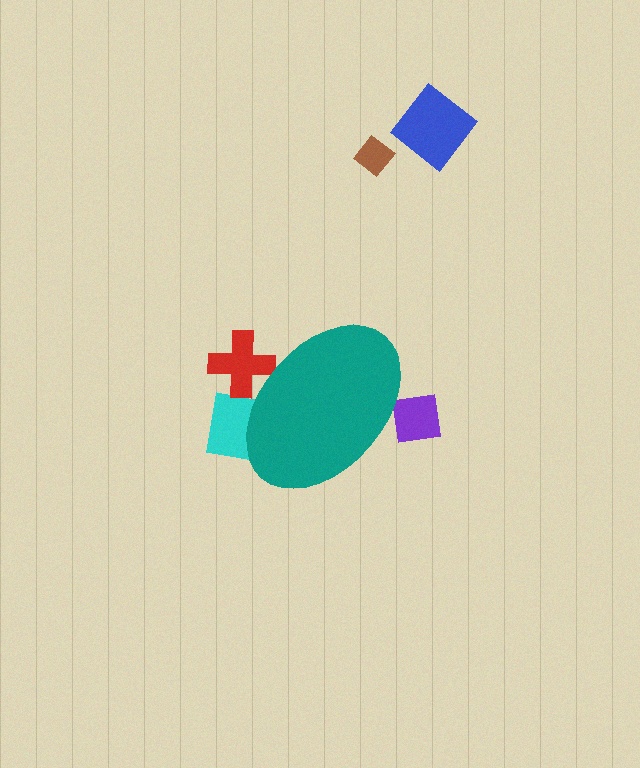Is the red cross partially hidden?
Yes, the red cross is partially hidden behind the teal ellipse.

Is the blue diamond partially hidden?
No, the blue diamond is fully visible.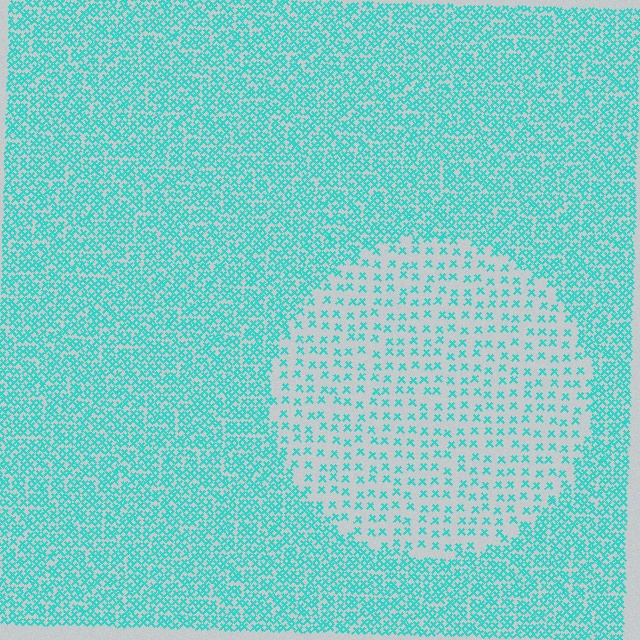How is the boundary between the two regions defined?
The boundary is defined by a change in element density (approximately 2.7x ratio). All elements are the same color, size, and shape.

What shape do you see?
I see a circle.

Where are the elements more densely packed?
The elements are more densely packed outside the circle boundary.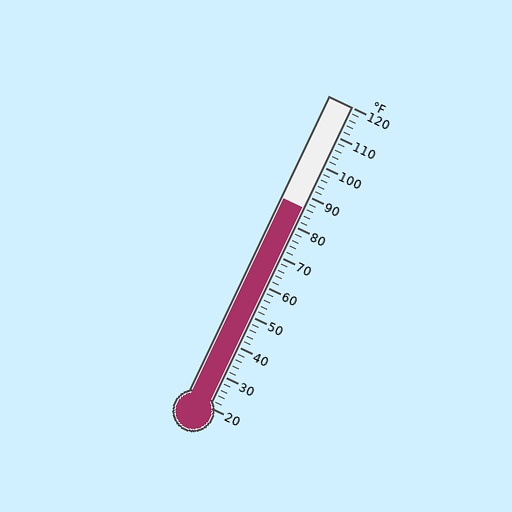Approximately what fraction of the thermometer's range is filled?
The thermometer is filled to approximately 65% of its range.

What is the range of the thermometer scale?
The thermometer scale ranges from 20°F to 120°F.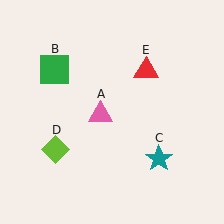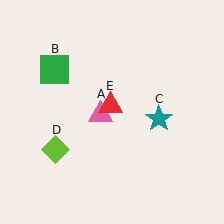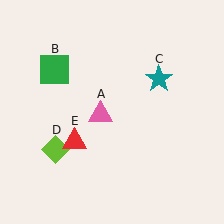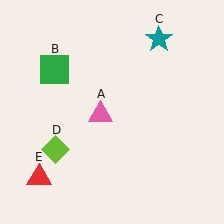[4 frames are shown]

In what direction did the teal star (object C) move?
The teal star (object C) moved up.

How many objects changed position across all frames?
2 objects changed position: teal star (object C), red triangle (object E).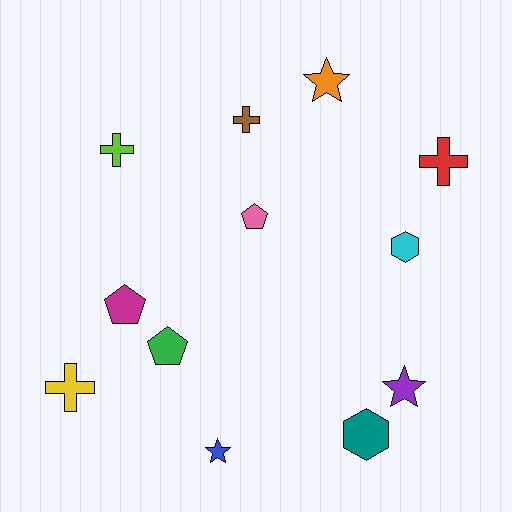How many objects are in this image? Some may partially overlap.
There are 12 objects.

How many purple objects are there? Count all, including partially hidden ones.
There is 1 purple object.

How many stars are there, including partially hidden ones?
There are 3 stars.